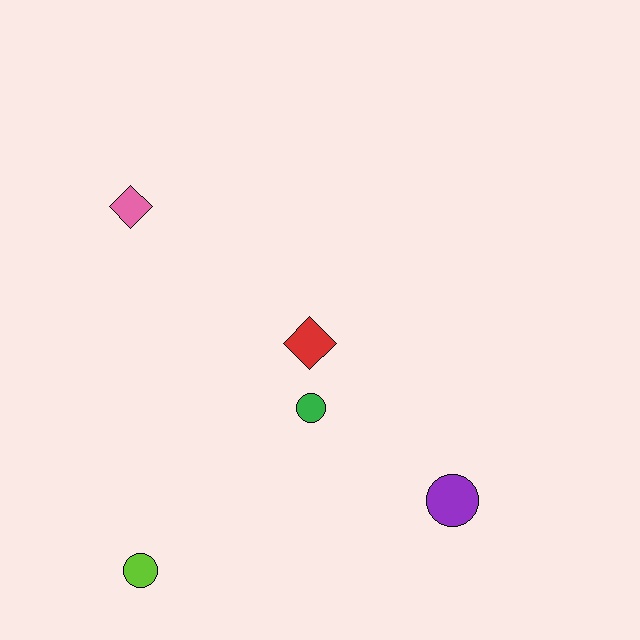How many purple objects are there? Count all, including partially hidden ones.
There is 1 purple object.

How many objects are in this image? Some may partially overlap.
There are 5 objects.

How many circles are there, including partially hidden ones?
There are 3 circles.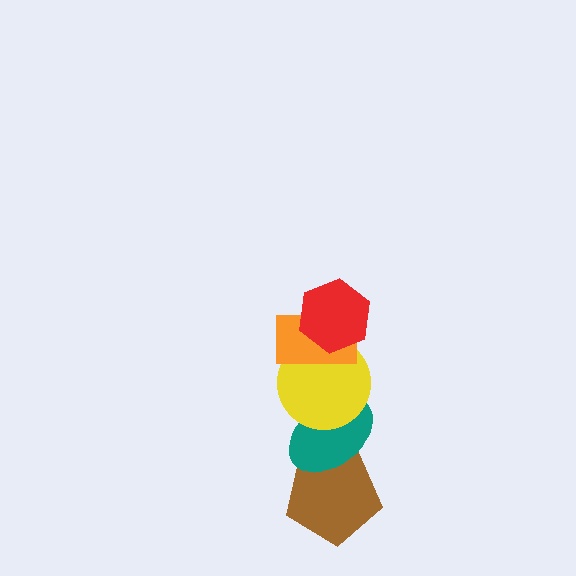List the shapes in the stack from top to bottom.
From top to bottom: the red hexagon, the orange rectangle, the yellow circle, the teal ellipse, the brown pentagon.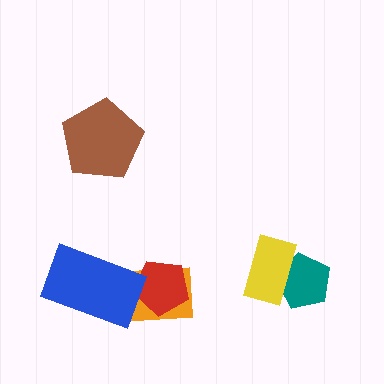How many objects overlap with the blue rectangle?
2 objects overlap with the blue rectangle.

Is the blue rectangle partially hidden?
No, no other shape covers it.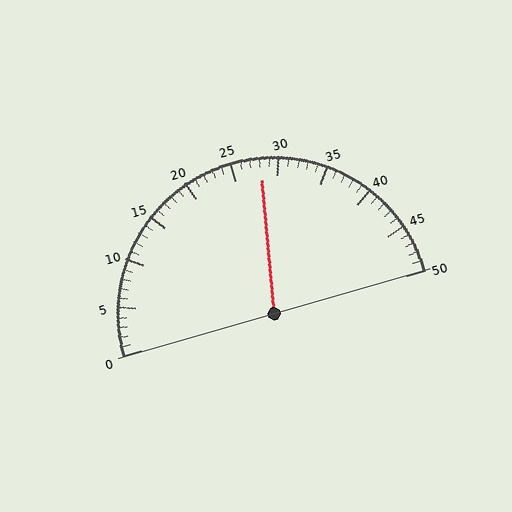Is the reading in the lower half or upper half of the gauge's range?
The reading is in the upper half of the range (0 to 50).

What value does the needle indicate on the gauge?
The needle indicates approximately 28.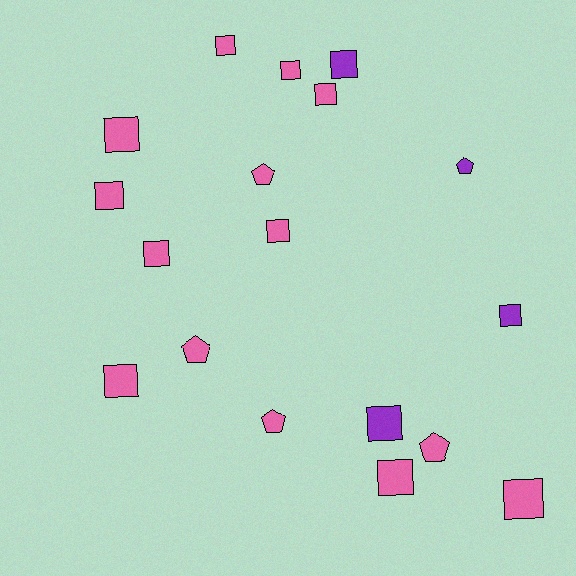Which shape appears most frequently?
Square, with 13 objects.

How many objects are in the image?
There are 18 objects.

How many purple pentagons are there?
There is 1 purple pentagon.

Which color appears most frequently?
Pink, with 14 objects.